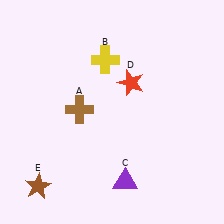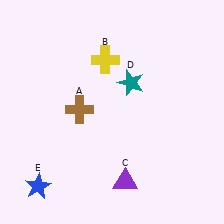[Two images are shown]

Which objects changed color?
D changed from red to teal. E changed from brown to blue.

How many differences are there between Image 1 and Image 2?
There are 2 differences between the two images.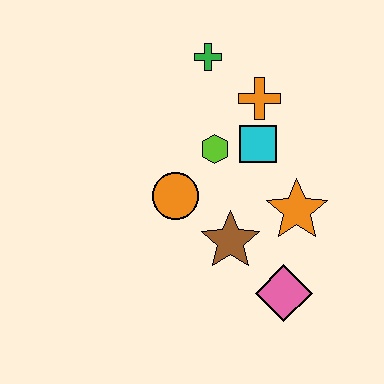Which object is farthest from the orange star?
The green cross is farthest from the orange star.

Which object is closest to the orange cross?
The cyan square is closest to the orange cross.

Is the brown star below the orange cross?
Yes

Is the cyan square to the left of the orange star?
Yes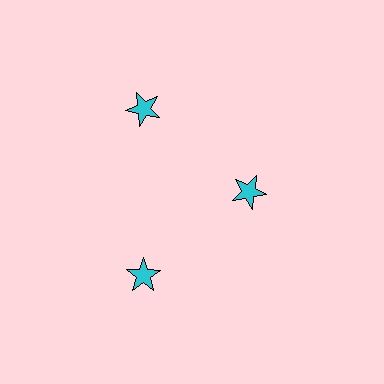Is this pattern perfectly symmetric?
No. The 3 cyan stars are arranged in a ring, but one element near the 3 o'clock position is pulled inward toward the center, breaking the 3-fold rotational symmetry.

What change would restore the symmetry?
The symmetry would be restored by moving it outward, back onto the ring so that all 3 stars sit at equal angles and equal distance from the center.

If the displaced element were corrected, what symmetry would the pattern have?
It would have 3-fold rotational symmetry — the pattern would map onto itself every 120 degrees.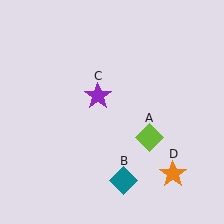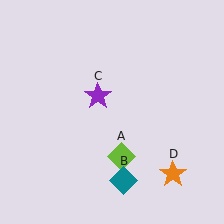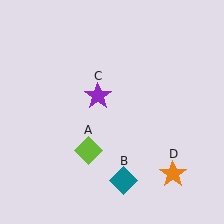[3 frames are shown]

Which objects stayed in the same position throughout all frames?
Teal diamond (object B) and purple star (object C) and orange star (object D) remained stationary.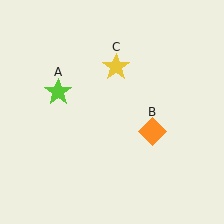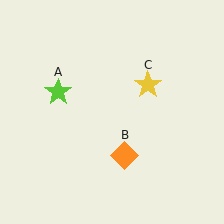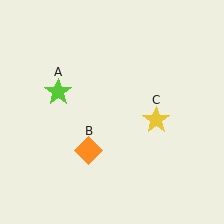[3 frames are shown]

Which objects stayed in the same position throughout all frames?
Lime star (object A) remained stationary.